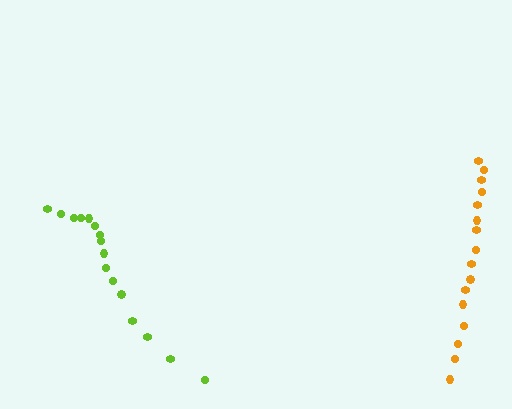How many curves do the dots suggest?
There are 2 distinct paths.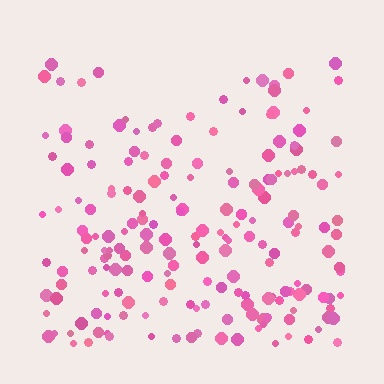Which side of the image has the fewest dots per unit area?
The top.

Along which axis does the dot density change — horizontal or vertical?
Vertical.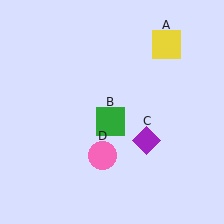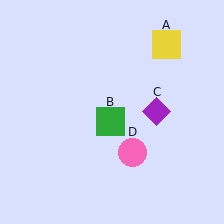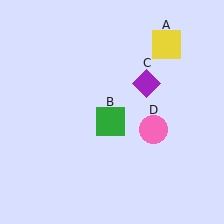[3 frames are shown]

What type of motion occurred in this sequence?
The purple diamond (object C), pink circle (object D) rotated counterclockwise around the center of the scene.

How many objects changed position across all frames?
2 objects changed position: purple diamond (object C), pink circle (object D).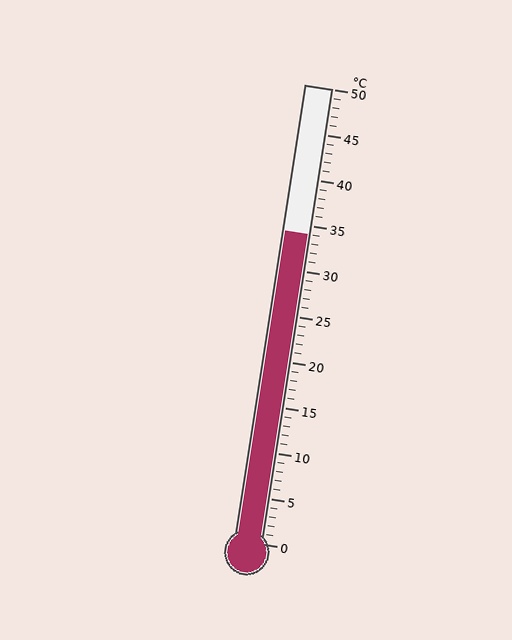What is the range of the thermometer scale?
The thermometer scale ranges from 0°C to 50°C.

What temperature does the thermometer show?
The thermometer shows approximately 34°C.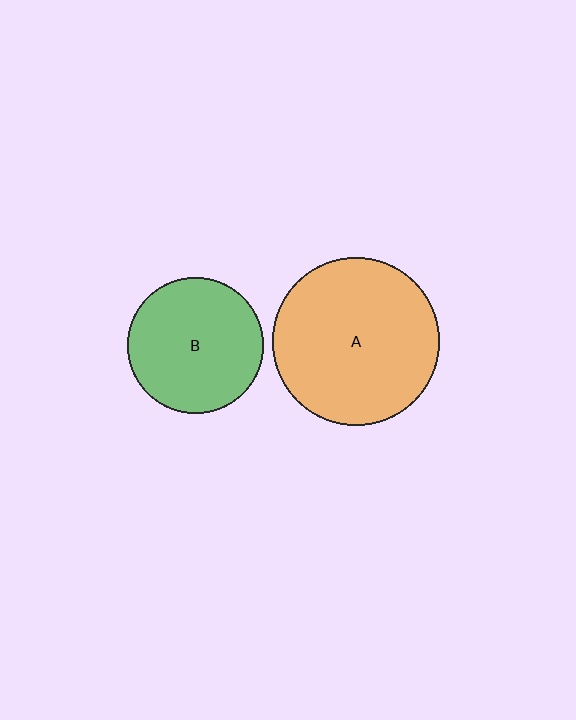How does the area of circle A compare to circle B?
Approximately 1.5 times.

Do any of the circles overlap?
No, none of the circles overlap.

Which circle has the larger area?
Circle A (orange).